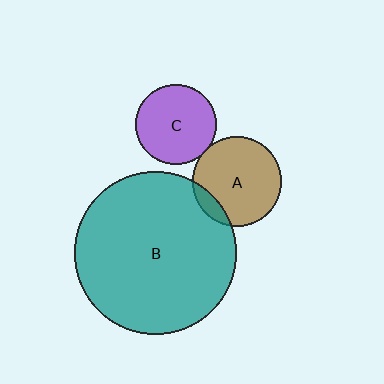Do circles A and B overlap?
Yes.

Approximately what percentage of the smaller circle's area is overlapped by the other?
Approximately 10%.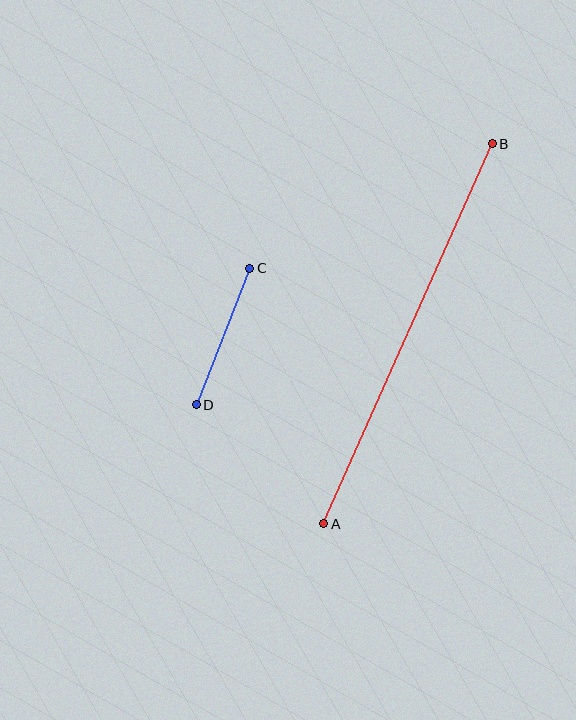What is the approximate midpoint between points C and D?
The midpoint is at approximately (223, 337) pixels.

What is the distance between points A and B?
The distance is approximately 416 pixels.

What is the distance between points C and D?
The distance is approximately 147 pixels.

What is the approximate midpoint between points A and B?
The midpoint is at approximately (408, 334) pixels.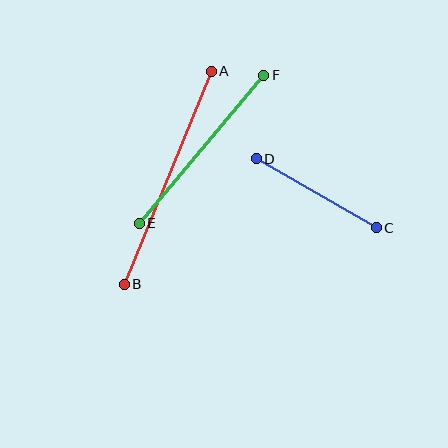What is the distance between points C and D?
The distance is approximately 139 pixels.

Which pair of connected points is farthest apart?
Points A and B are farthest apart.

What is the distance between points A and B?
The distance is approximately 230 pixels.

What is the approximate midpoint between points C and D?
The midpoint is at approximately (316, 193) pixels.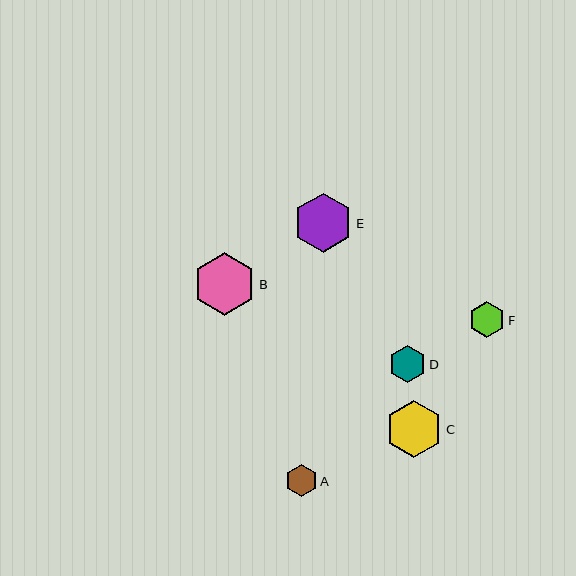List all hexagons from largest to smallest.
From largest to smallest: B, E, C, D, F, A.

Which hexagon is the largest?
Hexagon B is the largest with a size of approximately 63 pixels.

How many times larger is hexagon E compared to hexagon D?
Hexagon E is approximately 1.6 times the size of hexagon D.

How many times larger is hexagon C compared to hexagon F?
Hexagon C is approximately 1.6 times the size of hexagon F.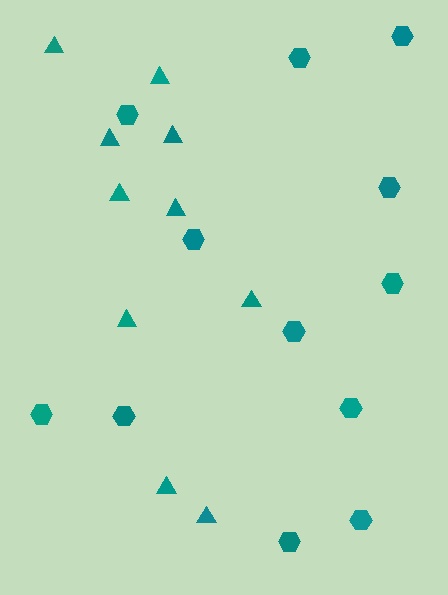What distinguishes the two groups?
There are 2 groups: one group of triangles (10) and one group of hexagons (12).